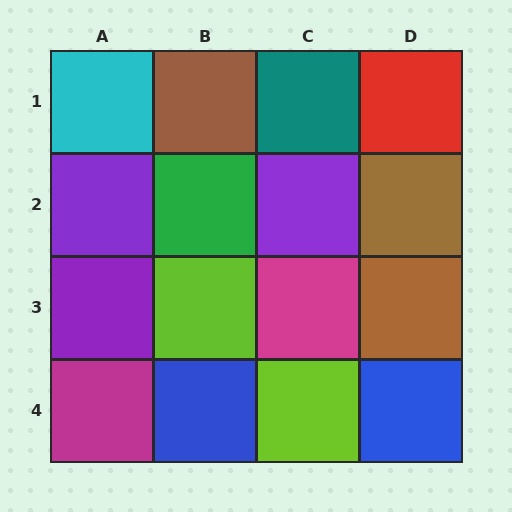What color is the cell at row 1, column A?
Cyan.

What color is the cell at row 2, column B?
Green.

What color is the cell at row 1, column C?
Teal.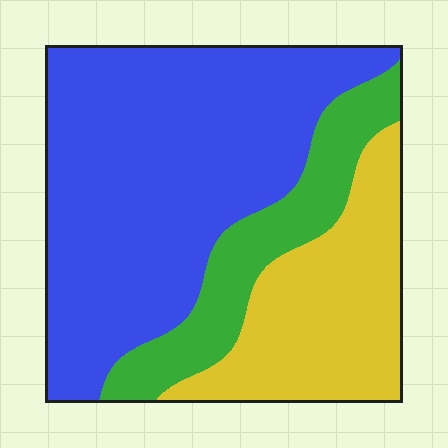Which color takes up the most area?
Blue, at roughly 55%.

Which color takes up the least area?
Green, at roughly 20%.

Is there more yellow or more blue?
Blue.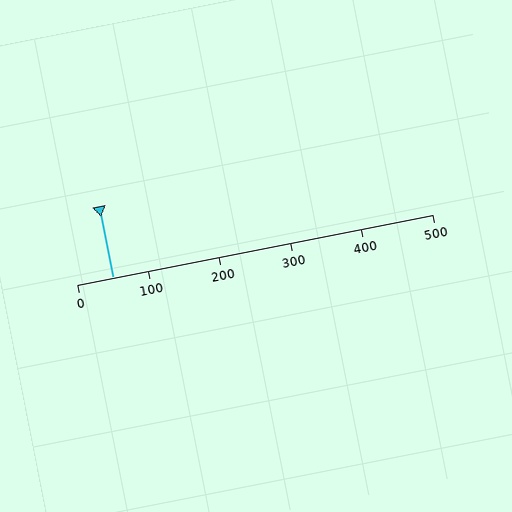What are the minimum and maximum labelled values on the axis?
The axis runs from 0 to 500.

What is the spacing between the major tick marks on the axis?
The major ticks are spaced 100 apart.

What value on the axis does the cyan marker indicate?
The marker indicates approximately 50.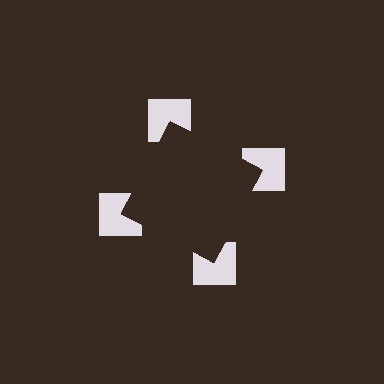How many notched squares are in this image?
There are 4 — one at each vertex of the illusory square.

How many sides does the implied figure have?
4 sides.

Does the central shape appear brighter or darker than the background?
It typically appears slightly darker than the background, even though no actual brightness change is drawn.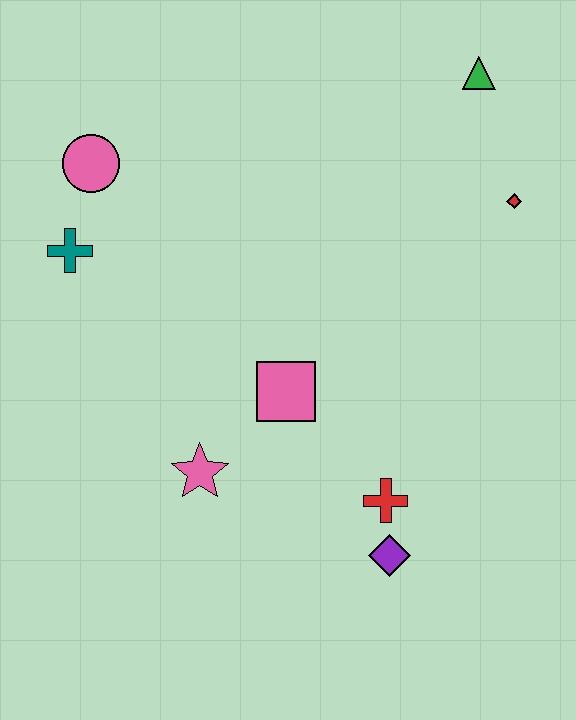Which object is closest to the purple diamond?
The red cross is closest to the purple diamond.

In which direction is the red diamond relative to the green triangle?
The red diamond is below the green triangle.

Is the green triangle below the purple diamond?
No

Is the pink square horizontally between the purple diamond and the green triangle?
No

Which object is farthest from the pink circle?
The purple diamond is farthest from the pink circle.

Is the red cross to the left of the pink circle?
No